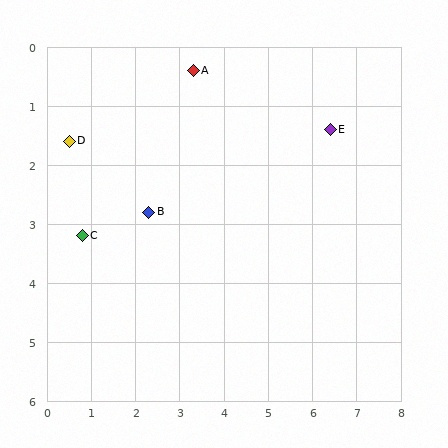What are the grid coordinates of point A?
Point A is at approximately (3.3, 0.4).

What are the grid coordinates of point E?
Point E is at approximately (6.4, 1.4).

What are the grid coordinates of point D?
Point D is at approximately (0.5, 1.6).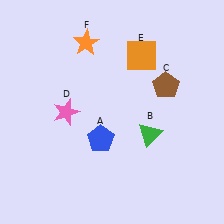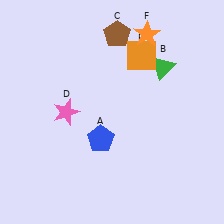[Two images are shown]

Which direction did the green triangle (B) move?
The green triangle (B) moved up.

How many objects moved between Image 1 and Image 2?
3 objects moved between the two images.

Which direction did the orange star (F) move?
The orange star (F) moved right.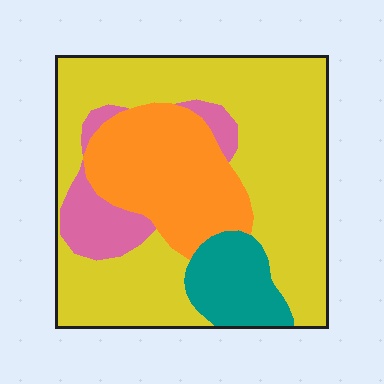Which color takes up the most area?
Yellow, at roughly 60%.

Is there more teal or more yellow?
Yellow.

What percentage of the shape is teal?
Teal takes up about one tenth (1/10) of the shape.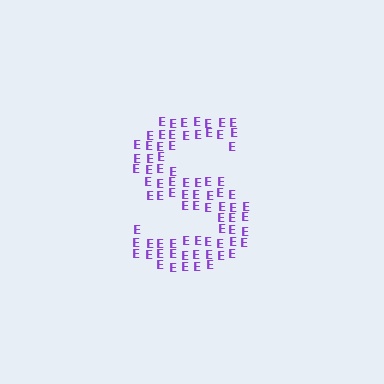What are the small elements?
The small elements are letter E's.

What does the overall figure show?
The overall figure shows the letter S.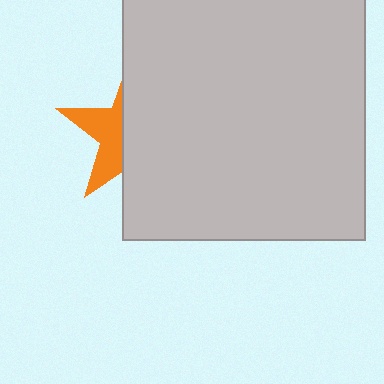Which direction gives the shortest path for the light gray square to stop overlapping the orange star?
Moving right gives the shortest separation.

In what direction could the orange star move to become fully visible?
The orange star could move left. That would shift it out from behind the light gray square entirely.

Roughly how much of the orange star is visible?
A small part of it is visible (roughly 37%).